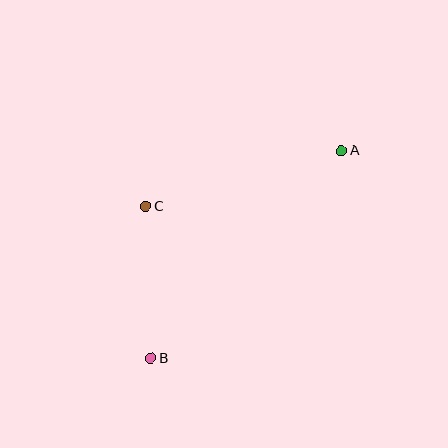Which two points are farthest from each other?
Points A and B are farthest from each other.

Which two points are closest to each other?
Points B and C are closest to each other.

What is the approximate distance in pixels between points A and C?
The distance between A and C is approximately 203 pixels.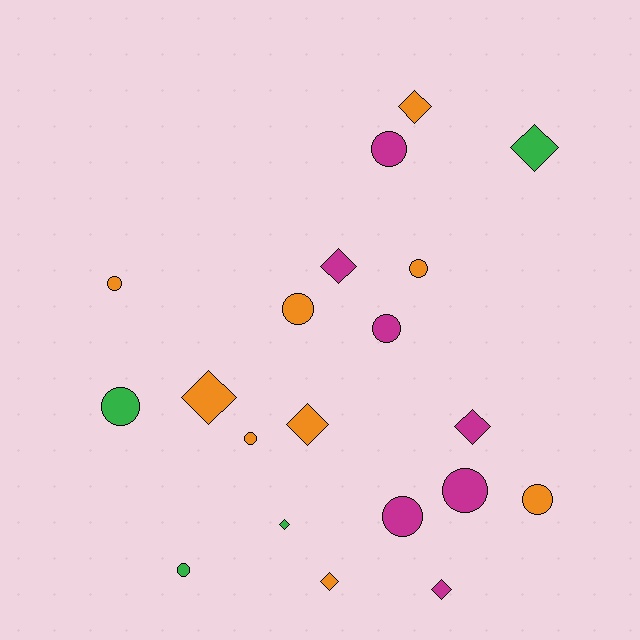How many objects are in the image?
There are 20 objects.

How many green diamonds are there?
There are 2 green diamonds.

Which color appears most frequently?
Orange, with 9 objects.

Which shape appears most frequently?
Circle, with 11 objects.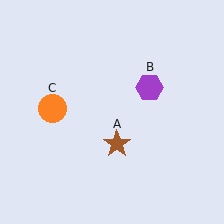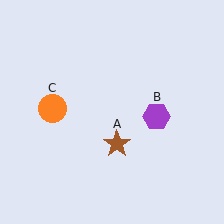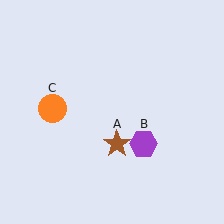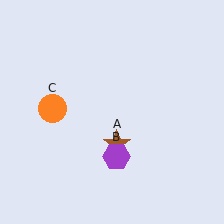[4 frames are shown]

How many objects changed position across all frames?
1 object changed position: purple hexagon (object B).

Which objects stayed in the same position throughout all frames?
Brown star (object A) and orange circle (object C) remained stationary.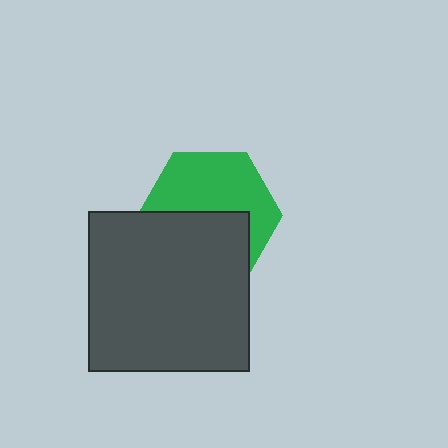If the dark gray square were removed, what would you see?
You would see the complete green hexagon.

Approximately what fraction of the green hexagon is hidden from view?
Roughly 46% of the green hexagon is hidden behind the dark gray square.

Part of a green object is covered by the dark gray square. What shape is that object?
It is a hexagon.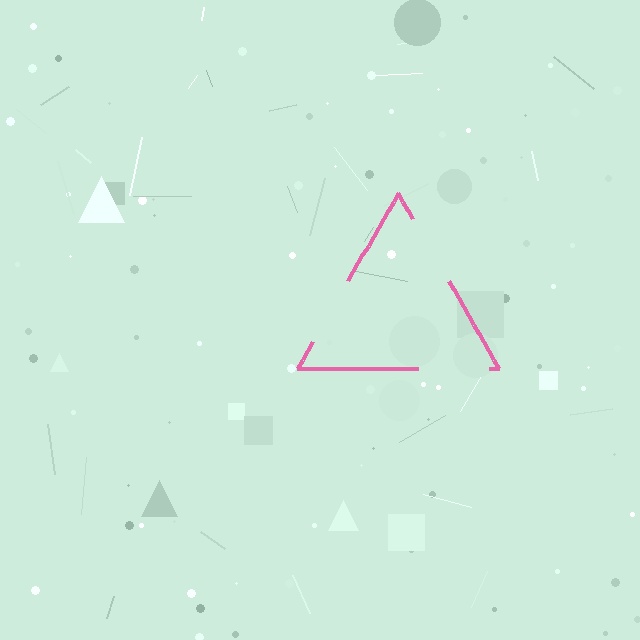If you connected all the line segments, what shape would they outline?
They would outline a triangle.